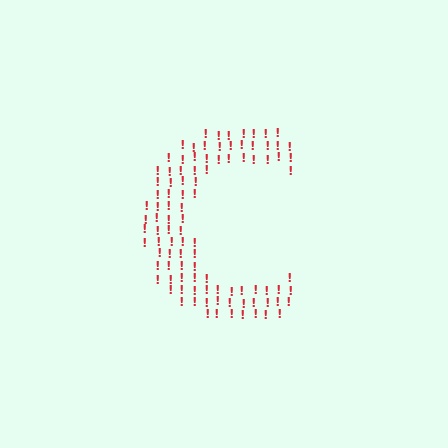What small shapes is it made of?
It is made of small exclamation marks.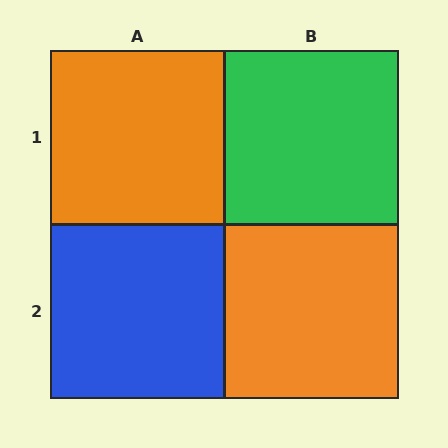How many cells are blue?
1 cell is blue.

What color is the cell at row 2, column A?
Blue.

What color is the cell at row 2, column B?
Orange.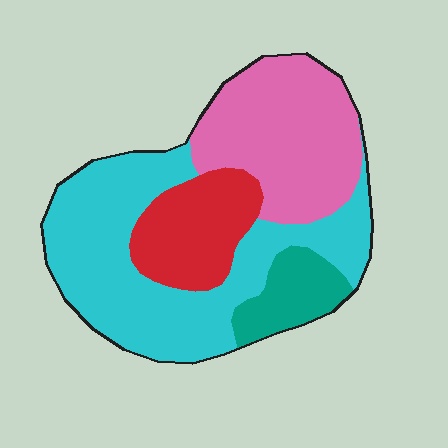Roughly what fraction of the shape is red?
Red covers 16% of the shape.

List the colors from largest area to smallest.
From largest to smallest: cyan, pink, red, teal.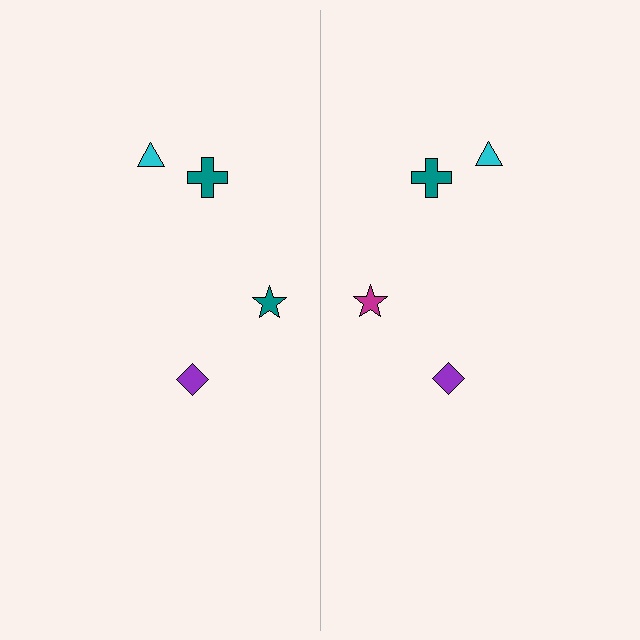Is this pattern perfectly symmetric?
No, the pattern is not perfectly symmetric. The magenta star on the right side breaks the symmetry — its mirror counterpart is teal.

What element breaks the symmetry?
The magenta star on the right side breaks the symmetry — its mirror counterpart is teal.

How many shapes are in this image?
There are 8 shapes in this image.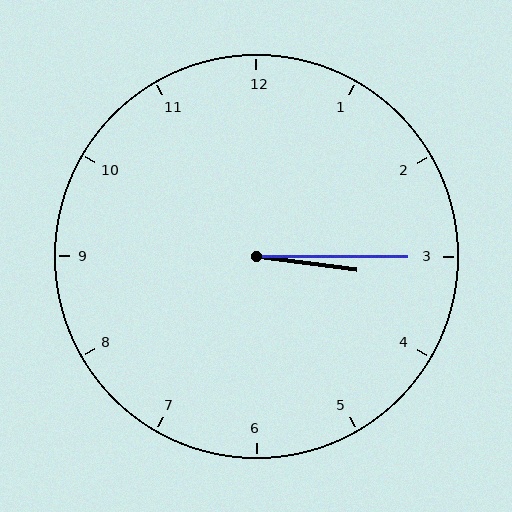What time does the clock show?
3:15.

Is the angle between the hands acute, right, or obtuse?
It is acute.